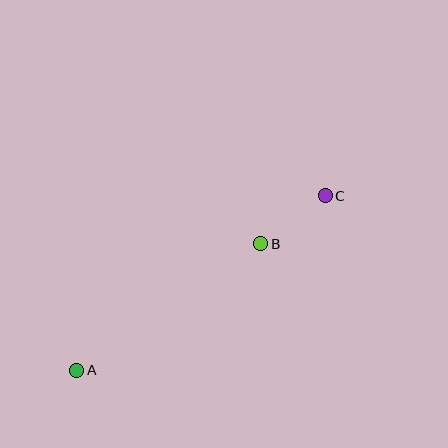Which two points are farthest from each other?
Points A and C are farthest from each other.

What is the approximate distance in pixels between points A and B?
The distance between A and B is approximately 223 pixels.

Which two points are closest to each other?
Points B and C are closest to each other.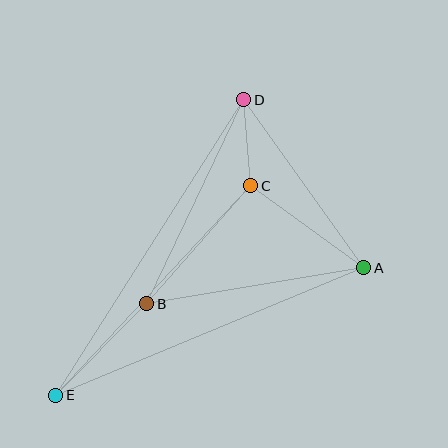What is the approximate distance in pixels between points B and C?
The distance between B and C is approximately 158 pixels.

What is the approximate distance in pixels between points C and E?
The distance between C and E is approximately 286 pixels.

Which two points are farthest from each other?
Points D and E are farthest from each other.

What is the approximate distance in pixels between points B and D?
The distance between B and D is approximately 226 pixels.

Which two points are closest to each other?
Points C and D are closest to each other.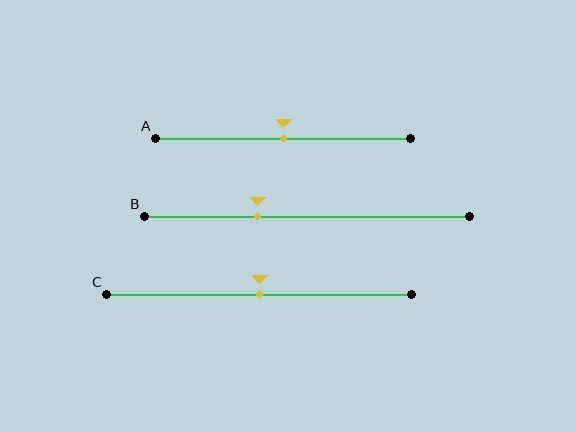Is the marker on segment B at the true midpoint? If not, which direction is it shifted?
No, the marker on segment B is shifted to the left by about 15% of the segment length.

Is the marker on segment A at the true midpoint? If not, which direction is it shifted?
Yes, the marker on segment A is at the true midpoint.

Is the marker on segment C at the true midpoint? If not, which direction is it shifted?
Yes, the marker on segment C is at the true midpoint.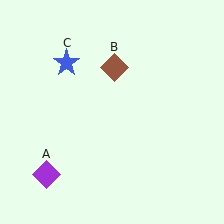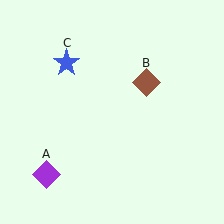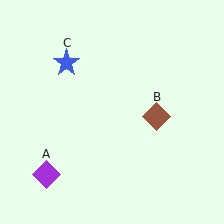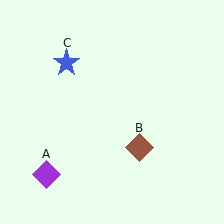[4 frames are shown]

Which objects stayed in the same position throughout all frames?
Purple diamond (object A) and blue star (object C) remained stationary.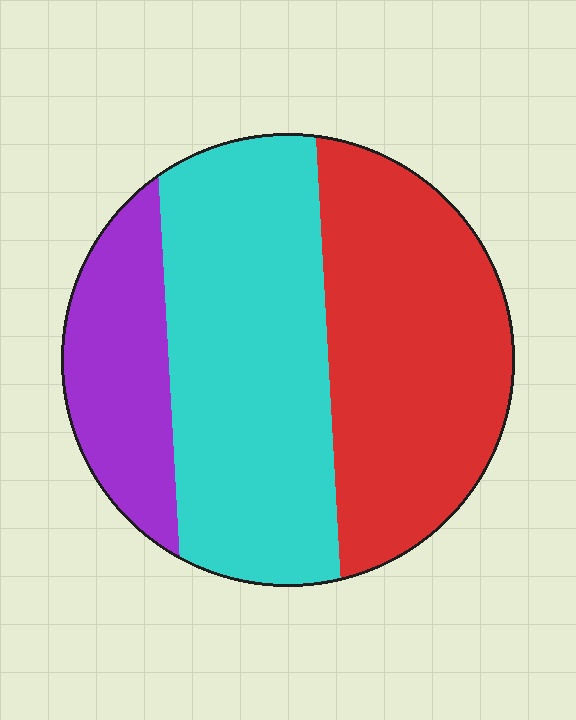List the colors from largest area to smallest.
From largest to smallest: cyan, red, purple.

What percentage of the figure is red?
Red covers around 40% of the figure.